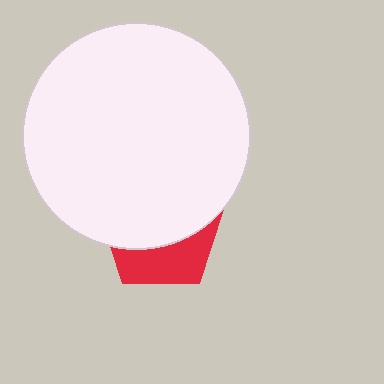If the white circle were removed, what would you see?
You would see the complete red pentagon.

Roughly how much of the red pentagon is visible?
A small part of it is visible (roughly 37%).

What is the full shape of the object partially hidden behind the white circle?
The partially hidden object is a red pentagon.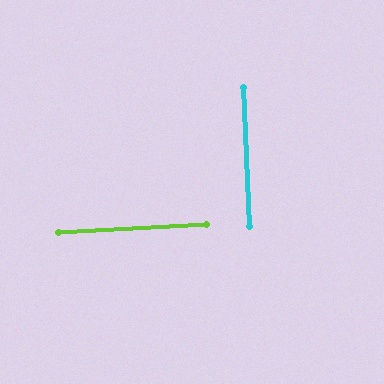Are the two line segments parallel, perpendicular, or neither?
Perpendicular — they meet at approximately 89°.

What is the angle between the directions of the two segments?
Approximately 89 degrees.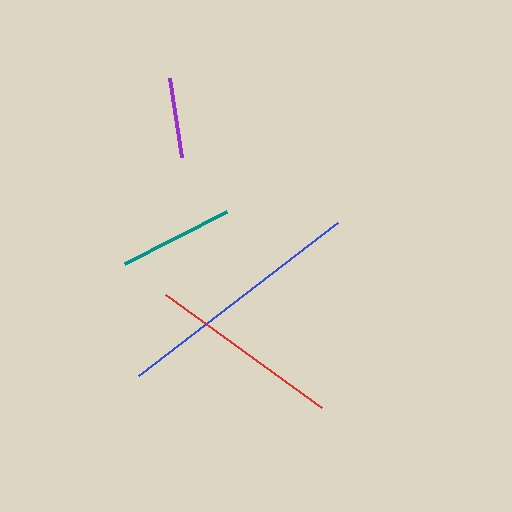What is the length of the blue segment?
The blue segment is approximately 251 pixels long.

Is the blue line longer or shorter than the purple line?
The blue line is longer than the purple line.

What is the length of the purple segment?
The purple segment is approximately 80 pixels long.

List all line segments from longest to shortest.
From longest to shortest: blue, red, teal, purple.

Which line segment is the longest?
The blue line is the longest at approximately 251 pixels.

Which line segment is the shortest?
The purple line is the shortest at approximately 80 pixels.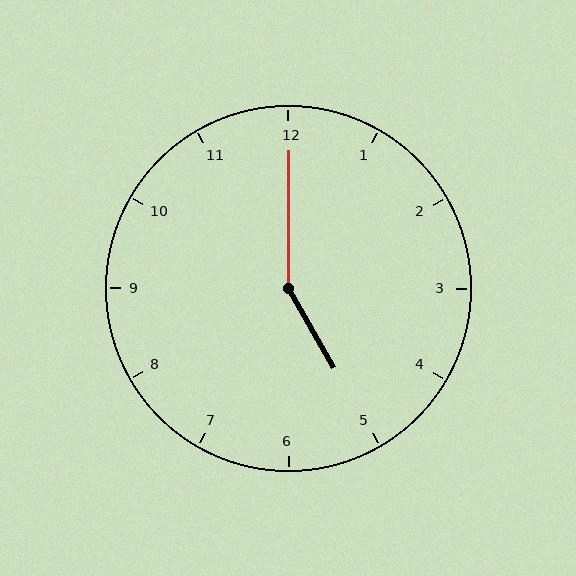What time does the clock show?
5:00.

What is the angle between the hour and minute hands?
Approximately 150 degrees.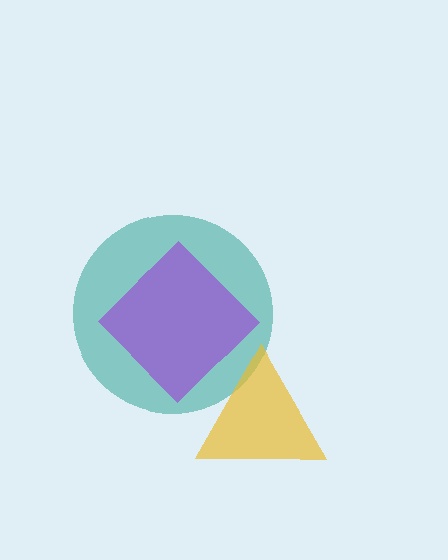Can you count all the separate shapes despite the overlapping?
Yes, there are 3 separate shapes.